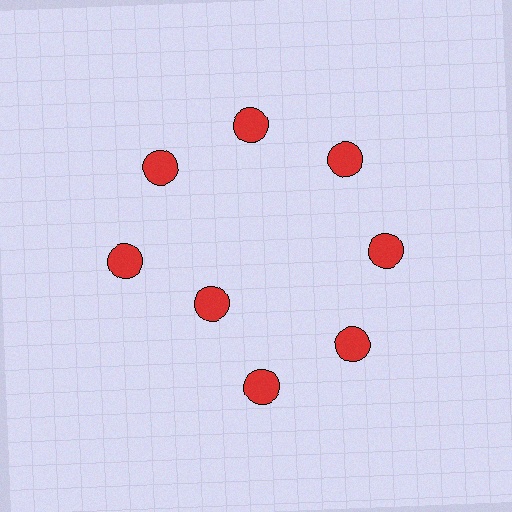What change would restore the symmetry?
The symmetry would be restored by moving it outward, back onto the ring so that all 8 circles sit at equal angles and equal distance from the center.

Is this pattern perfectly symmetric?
No. The 8 red circles are arranged in a ring, but one element near the 8 o'clock position is pulled inward toward the center, breaking the 8-fold rotational symmetry.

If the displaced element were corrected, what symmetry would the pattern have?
It would have 8-fold rotational symmetry — the pattern would map onto itself every 45 degrees.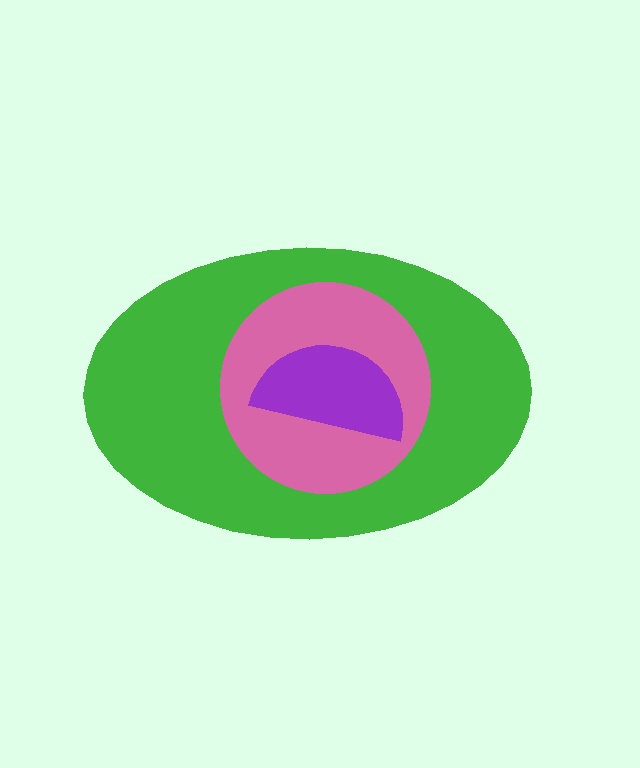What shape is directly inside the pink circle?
The purple semicircle.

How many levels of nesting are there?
3.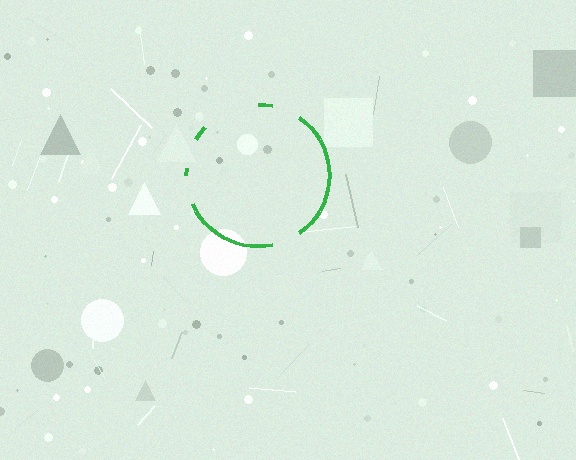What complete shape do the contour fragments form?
The contour fragments form a circle.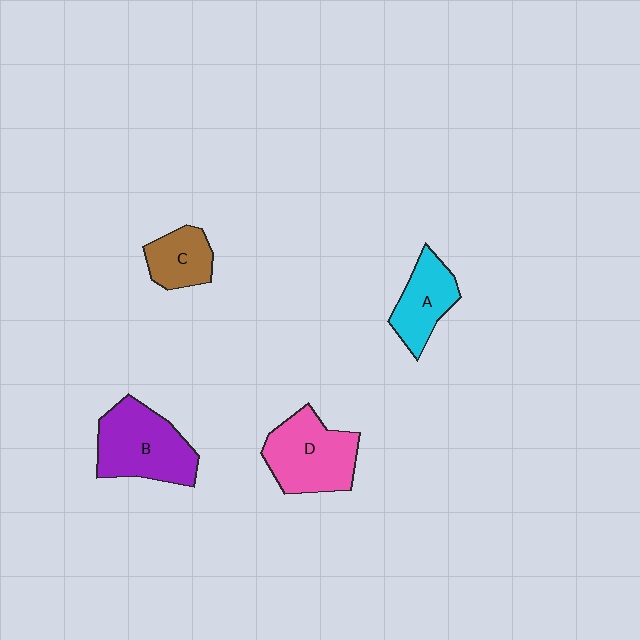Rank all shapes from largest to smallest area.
From largest to smallest: B (purple), D (pink), A (cyan), C (brown).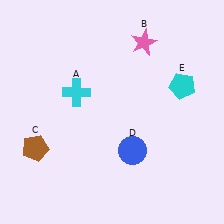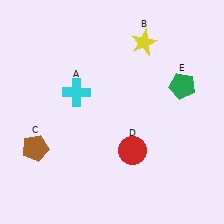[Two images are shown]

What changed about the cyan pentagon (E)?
In Image 1, E is cyan. In Image 2, it changed to green.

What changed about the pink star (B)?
In Image 1, B is pink. In Image 2, it changed to yellow.